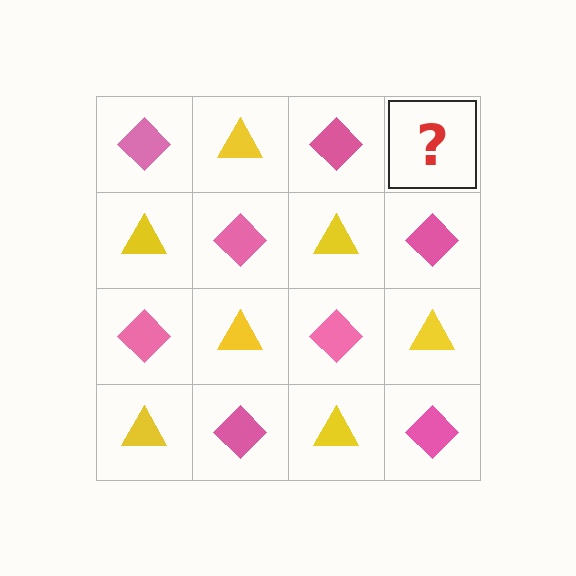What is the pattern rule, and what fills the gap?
The rule is that it alternates pink diamond and yellow triangle in a checkerboard pattern. The gap should be filled with a yellow triangle.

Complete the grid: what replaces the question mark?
The question mark should be replaced with a yellow triangle.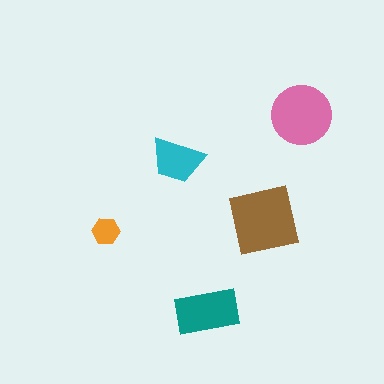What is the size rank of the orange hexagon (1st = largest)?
5th.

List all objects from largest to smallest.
The brown square, the pink circle, the teal rectangle, the cyan trapezoid, the orange hexagon.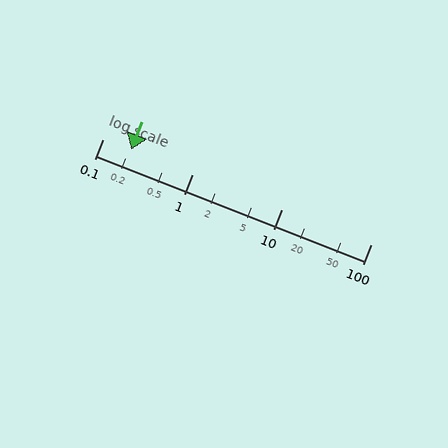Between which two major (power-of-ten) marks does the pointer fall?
The pointer is between 0.1 and 1.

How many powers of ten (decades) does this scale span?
The scale spans 3 decades, from 0.1 to 100.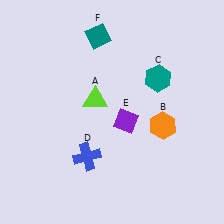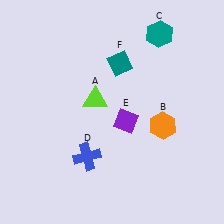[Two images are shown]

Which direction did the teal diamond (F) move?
The teal diamond (F) moved down.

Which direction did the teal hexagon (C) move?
The teal hexagon (C) moved up.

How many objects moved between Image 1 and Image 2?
2 objects moved between the two images.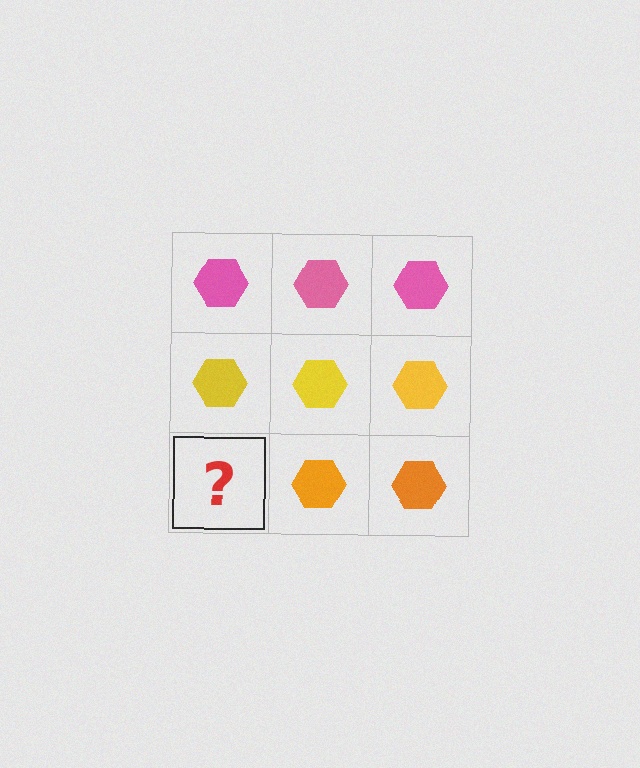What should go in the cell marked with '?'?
The missing cell should contain an orange hexagon.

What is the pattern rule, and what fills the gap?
The rule is that each row has a consistent color. The gap should be filled with an orange hexagon.